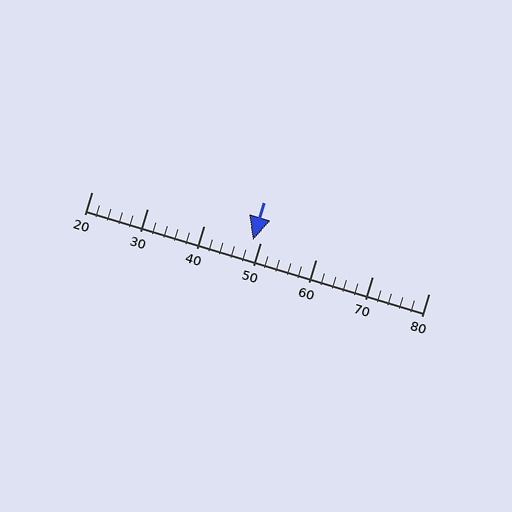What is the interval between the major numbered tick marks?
The major tick marks are spaced 10 units apart.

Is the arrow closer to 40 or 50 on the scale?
The arrow is closer to 50.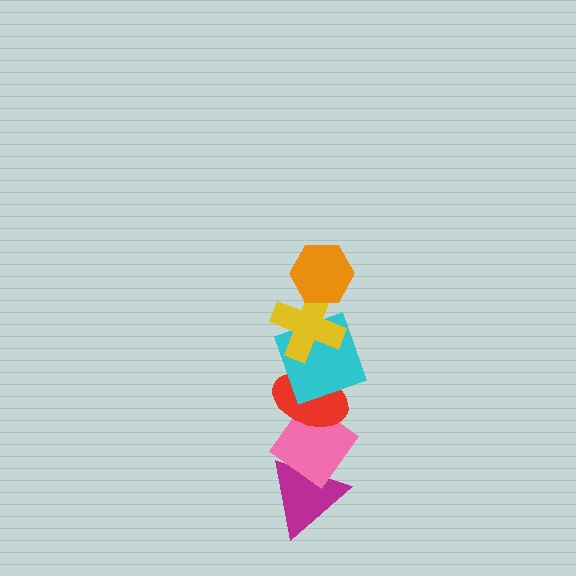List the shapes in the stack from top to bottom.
From top to bottom: the orange hexagon, the yellow cross, the cyan square, the red ellipse, the pink diamond, the magenta triangle.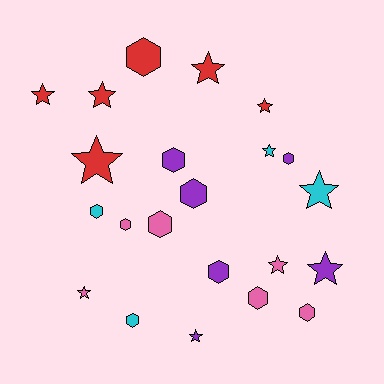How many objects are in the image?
There are 22 objects.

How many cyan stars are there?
There are 2 cyan stars.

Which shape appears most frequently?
Hexagon, with 11 objects.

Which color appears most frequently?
Red, with 6 objects.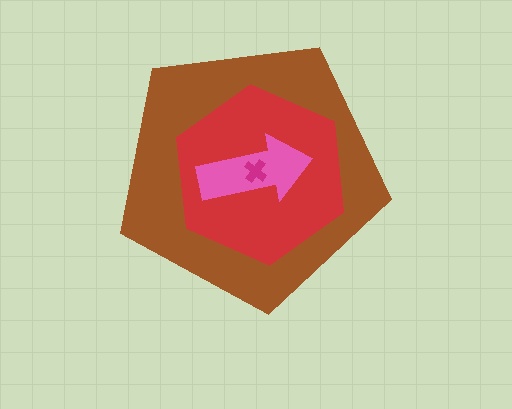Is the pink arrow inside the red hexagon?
Yes.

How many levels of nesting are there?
4.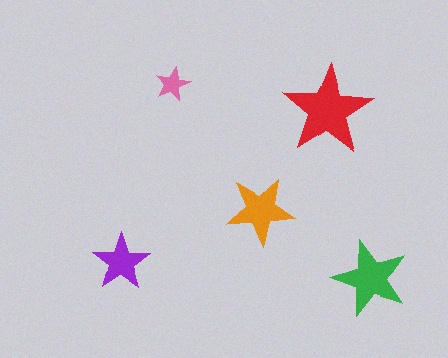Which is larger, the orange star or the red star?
The red one.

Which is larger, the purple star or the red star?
The red one.